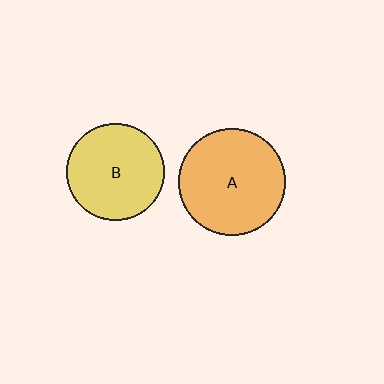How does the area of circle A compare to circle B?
Approximately 1.2 times.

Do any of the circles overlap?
No, none of the circles overlap.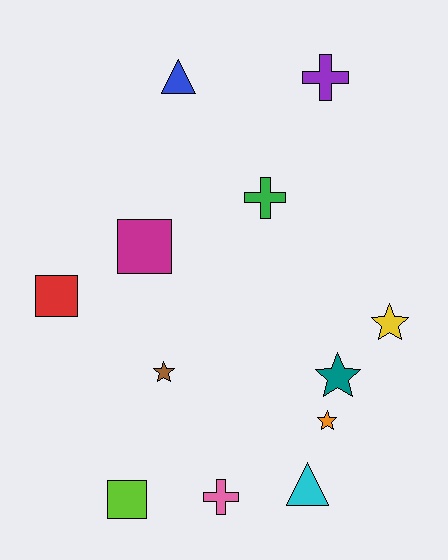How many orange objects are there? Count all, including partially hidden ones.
There is 1 orange object.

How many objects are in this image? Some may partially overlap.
There are 12 objects.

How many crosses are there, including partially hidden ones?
There are 3 crosses.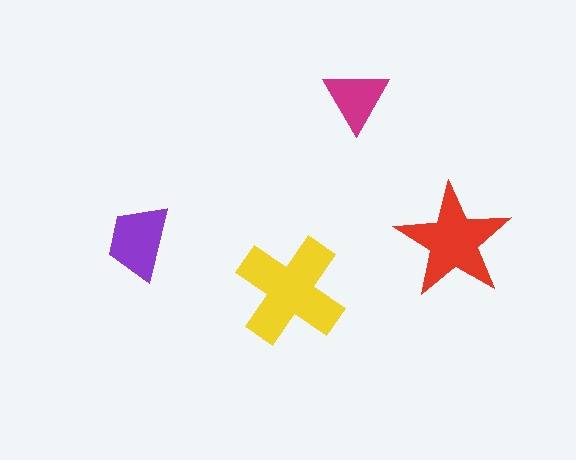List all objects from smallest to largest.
The magenta triangle, the purple trapezoid, the red star, the yellow cross.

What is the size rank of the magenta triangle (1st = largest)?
4th.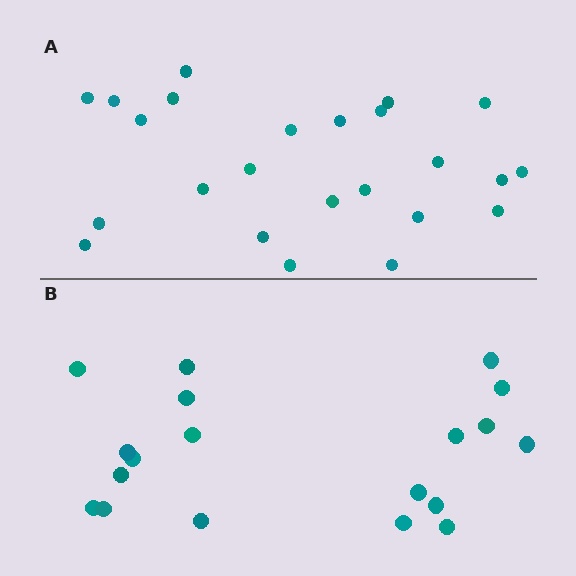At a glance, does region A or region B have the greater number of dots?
Region A (the top region) has more dots.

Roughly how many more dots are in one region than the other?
Region A has about 5 more dots than region B.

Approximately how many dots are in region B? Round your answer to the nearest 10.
About 20 dots. (The exact count is 19, which rounds to 20.)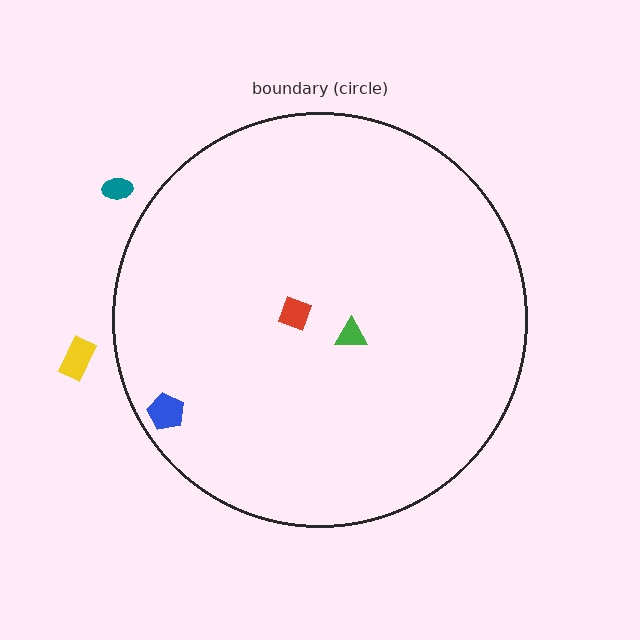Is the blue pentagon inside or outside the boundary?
Inside.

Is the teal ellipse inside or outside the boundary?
Outside.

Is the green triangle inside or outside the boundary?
Inside.